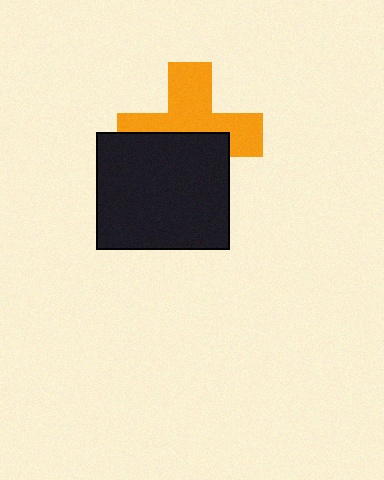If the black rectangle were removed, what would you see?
You would see the complete orange cross.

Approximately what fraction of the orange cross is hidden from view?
Roughly 47% of the orange cross is hidden behind the black rectangle.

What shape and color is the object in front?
The object in front is a black rectangle.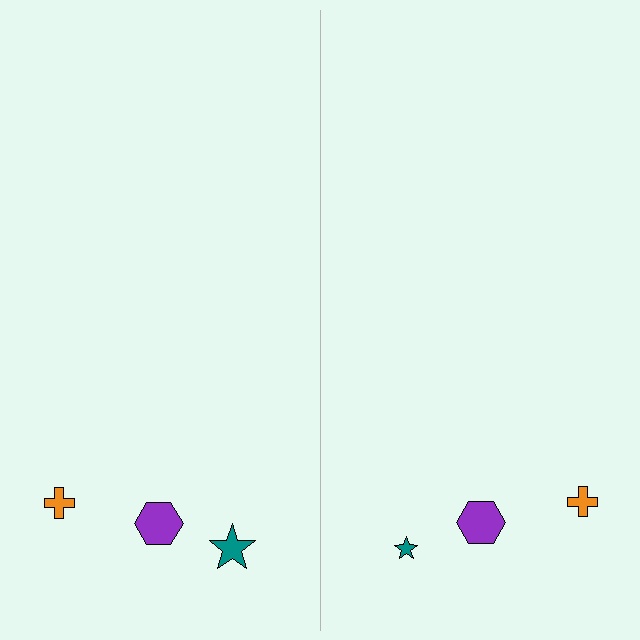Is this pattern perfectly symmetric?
No, the pattern is not perfectly symmetric. The teal star on the right side has a different size than its mirror counterpart.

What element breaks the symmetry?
The teal star on the right side has a different size than its mirror counterpart.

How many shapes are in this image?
There are 6 shapes in this image.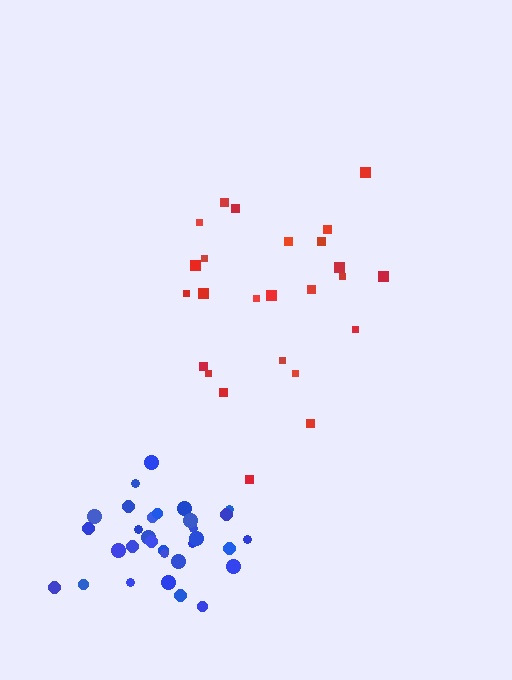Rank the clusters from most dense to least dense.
blue, red.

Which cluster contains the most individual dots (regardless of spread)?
Blue (31).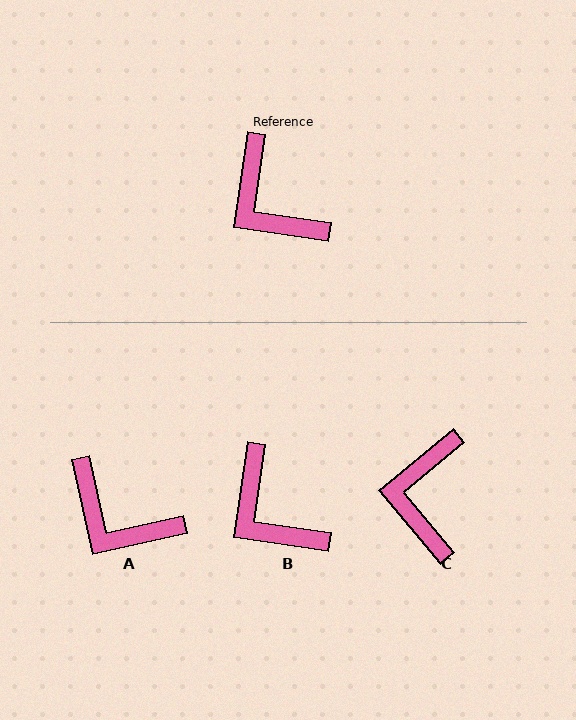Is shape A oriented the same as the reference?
No, it is off by about 21 degrees.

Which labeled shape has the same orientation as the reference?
B.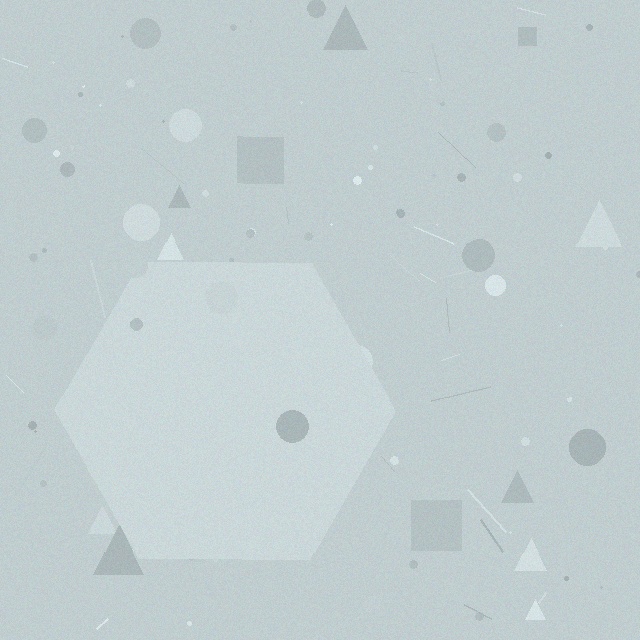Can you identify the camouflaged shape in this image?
The camouflaged shape is a hexagon.